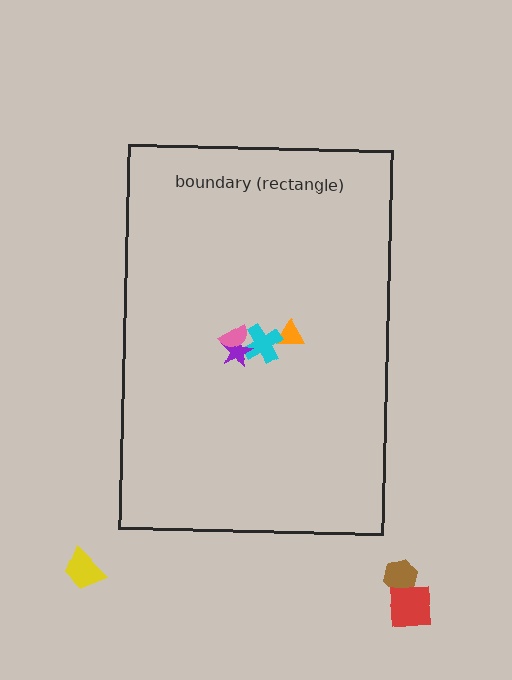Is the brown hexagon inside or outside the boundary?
Outside.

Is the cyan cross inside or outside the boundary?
Inside.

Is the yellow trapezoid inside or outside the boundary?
Outside.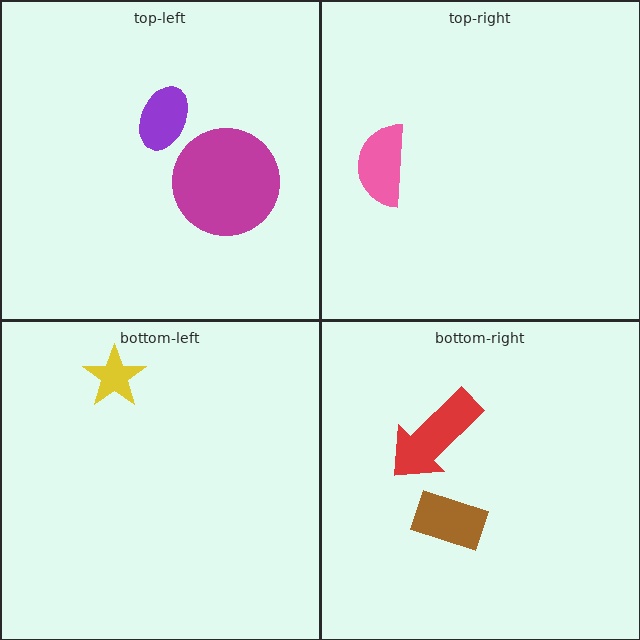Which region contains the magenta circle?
The top-left region.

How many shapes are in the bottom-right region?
2.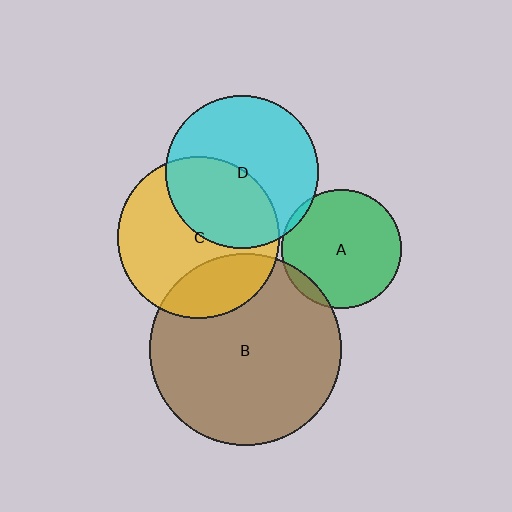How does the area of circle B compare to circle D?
Approximately 1.6 times.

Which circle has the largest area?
Circle B (brown).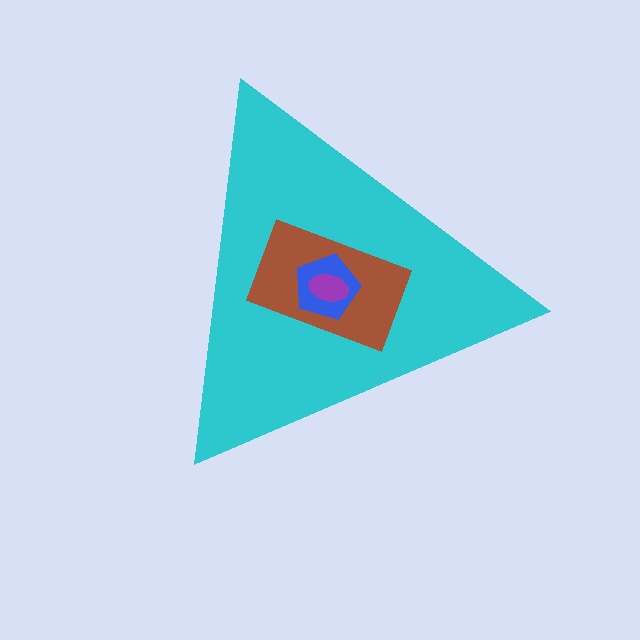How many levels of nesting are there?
4.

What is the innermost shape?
The purple ellipse.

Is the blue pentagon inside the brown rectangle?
Yes.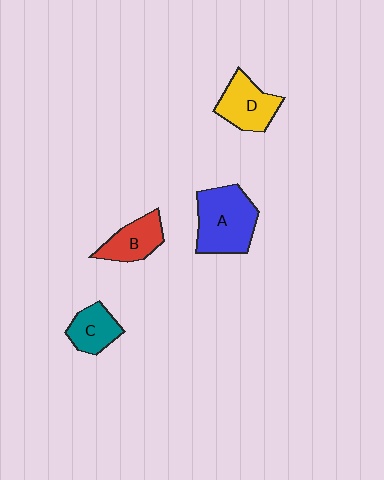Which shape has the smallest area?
Shape C (teal).